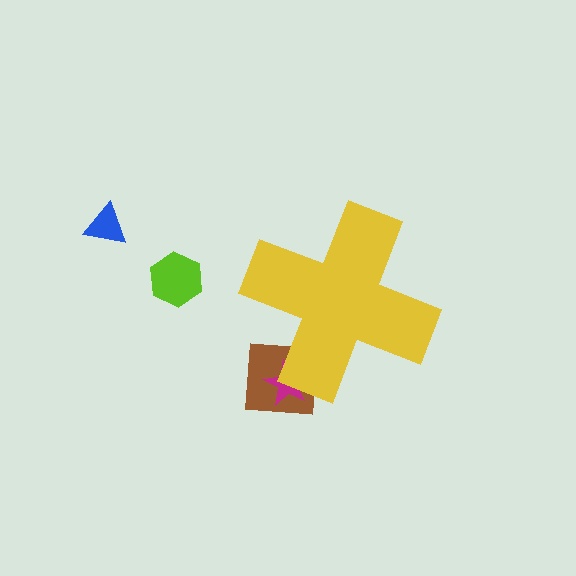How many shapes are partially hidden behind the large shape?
2 shapes are partially hidden.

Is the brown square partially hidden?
Yes, the brown square is partially hidden behind the yellow cross.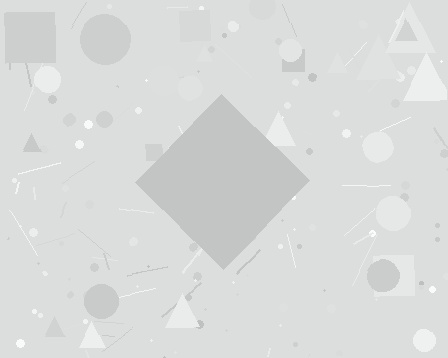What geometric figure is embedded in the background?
A diamond is embedded in the background.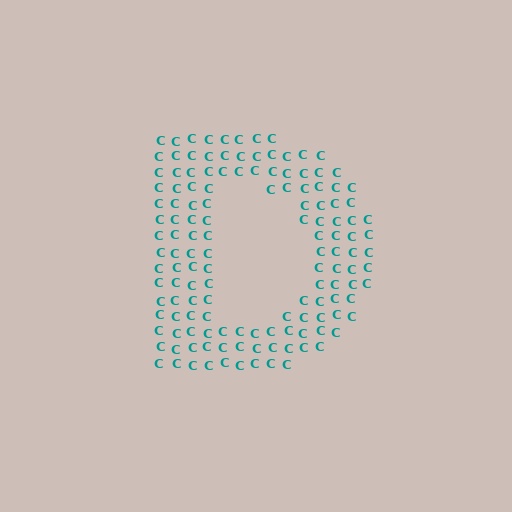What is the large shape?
The large shape is the letter D.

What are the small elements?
The small elements are letter C's.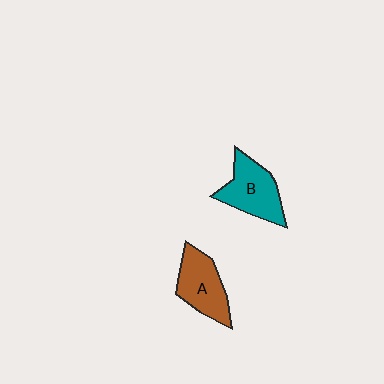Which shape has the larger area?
Shape B (teal).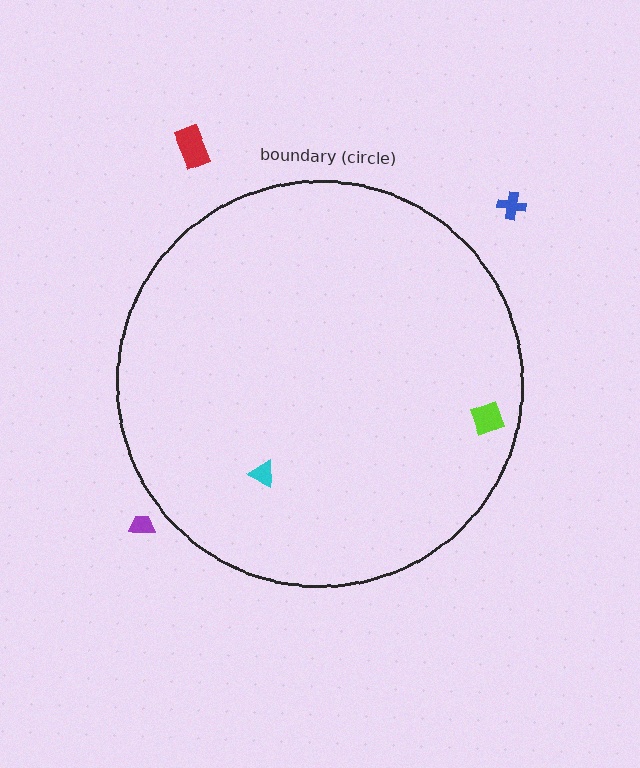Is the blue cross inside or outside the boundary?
Outside.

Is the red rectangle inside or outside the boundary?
Outside.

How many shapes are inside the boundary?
2 inside, 3 outside.